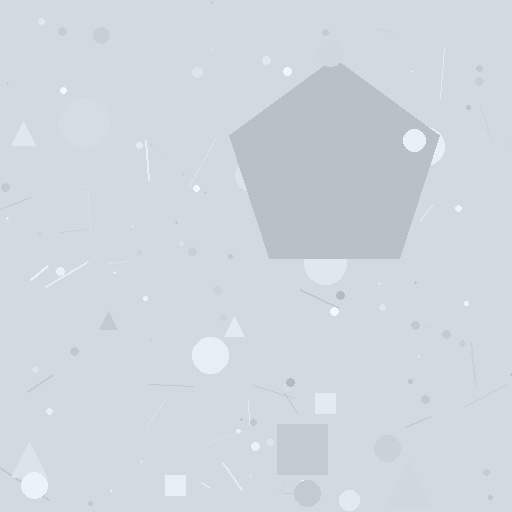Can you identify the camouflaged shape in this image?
The camouflaged shape is a pentagon.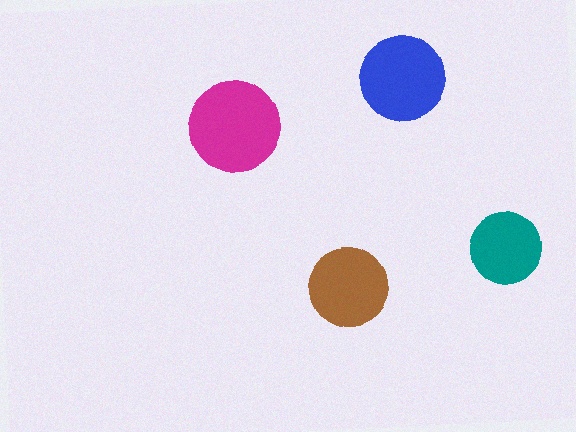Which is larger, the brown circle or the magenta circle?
The magenta one.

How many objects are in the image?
There are 4 objects in the image.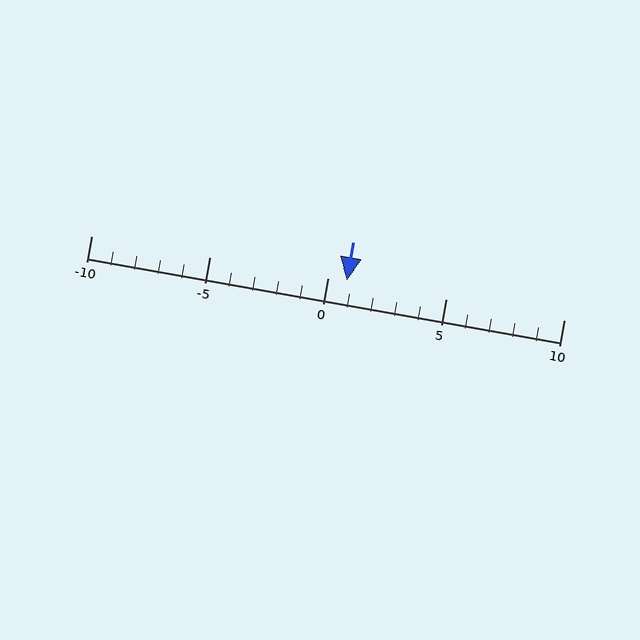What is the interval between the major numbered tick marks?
The major tick marks are spaced 5 units apart.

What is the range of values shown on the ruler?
The ruler shows values from -10 to 10.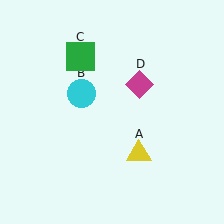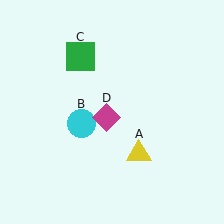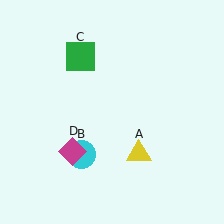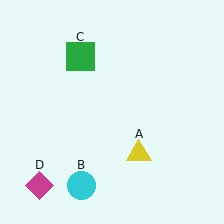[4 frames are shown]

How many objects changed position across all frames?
2 objects changed position: cyan circle (object B), magenta diamond (object D).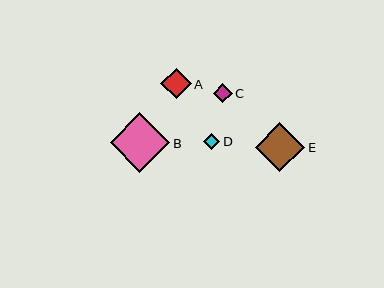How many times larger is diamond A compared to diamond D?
Diamond A is approximately 1.9 times the size of diamond D.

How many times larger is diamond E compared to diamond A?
Diamond E is approximately 1.6 times the size of diamond A.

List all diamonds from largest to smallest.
From largest to smallest: B, E, A, C, D.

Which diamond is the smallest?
Diamond D is the smallest with a size of approximately 16 pixels.